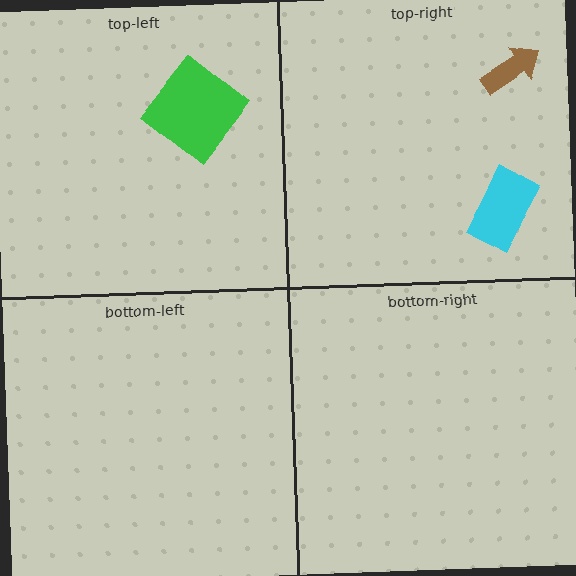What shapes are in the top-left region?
The green diamond.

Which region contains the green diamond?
The top-left region.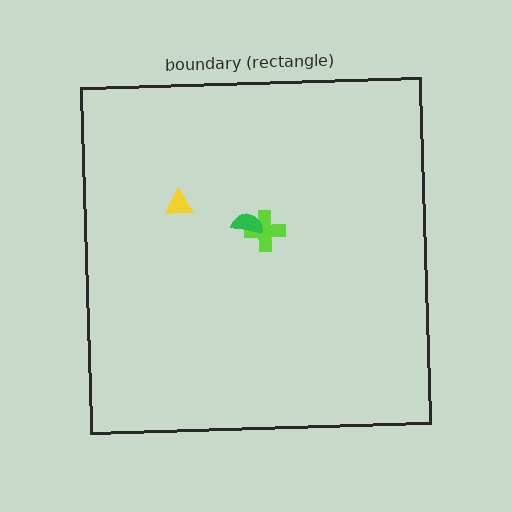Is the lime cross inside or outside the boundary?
Inside.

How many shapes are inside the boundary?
3 inside, 0 outside.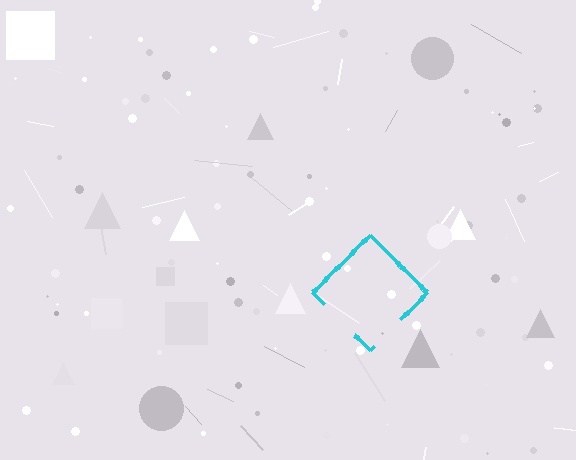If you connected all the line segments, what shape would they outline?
They would outline a diamond.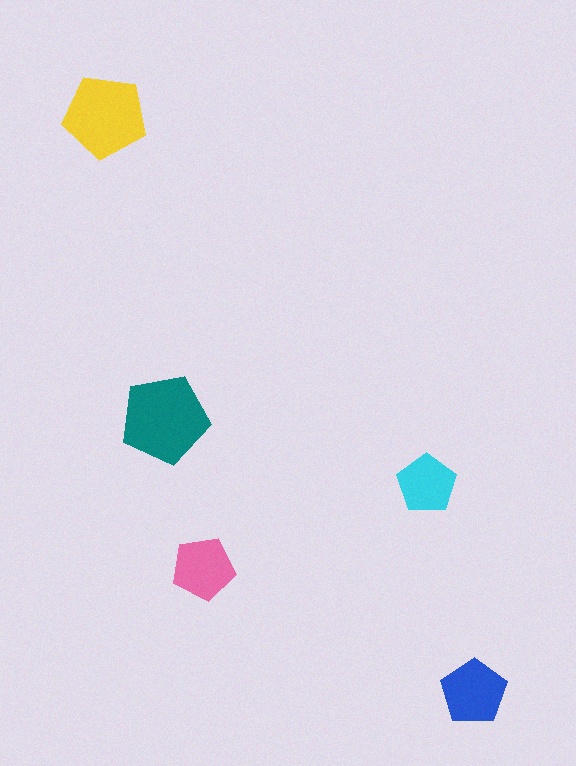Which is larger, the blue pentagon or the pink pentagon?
The blue one.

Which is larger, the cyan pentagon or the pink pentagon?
The pink one.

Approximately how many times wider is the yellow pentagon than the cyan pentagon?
About 1.5 times wider.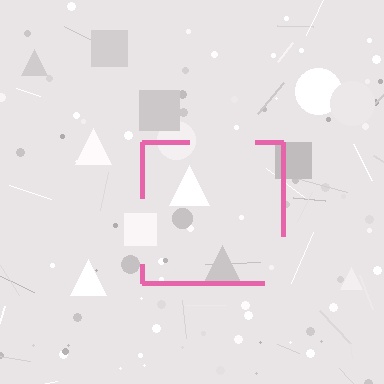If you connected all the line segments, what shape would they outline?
They would outline a square.